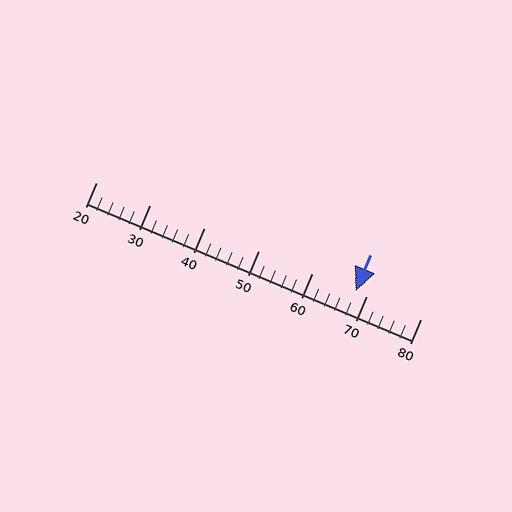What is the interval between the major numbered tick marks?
The major tick marks are spaced 10 units apart.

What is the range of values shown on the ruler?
The ruler shows values from 20 to 80.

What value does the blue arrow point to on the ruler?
The blue arrow points to approximately 68.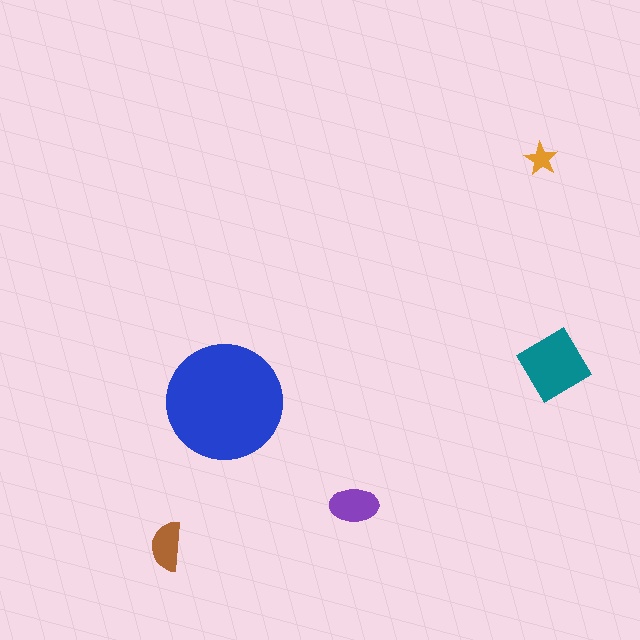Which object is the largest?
The blue circle.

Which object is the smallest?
The orange star.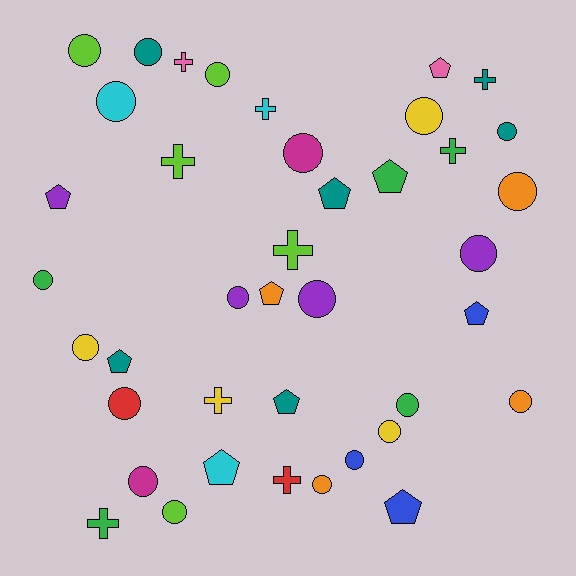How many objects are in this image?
There are 40 objects.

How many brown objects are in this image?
There are no brown objects.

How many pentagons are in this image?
There are 10 pentagons.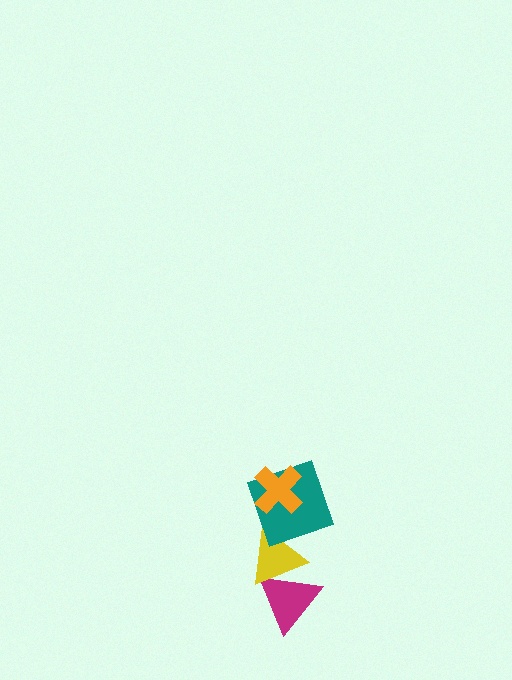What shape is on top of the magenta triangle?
The yellow triangle is on top of the magenta triangle.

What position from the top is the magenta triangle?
The magenta triangle is 4th from the top.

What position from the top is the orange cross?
The orange cross is 1st from the top.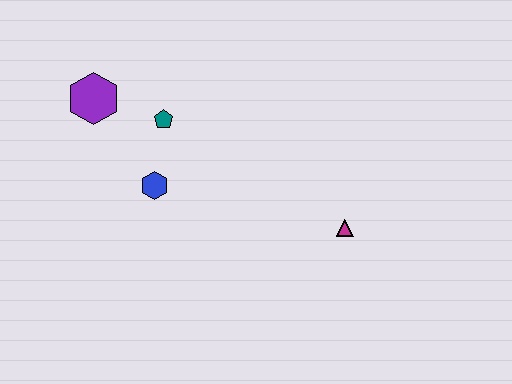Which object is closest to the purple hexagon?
The teal pentagon is closest to the purple hexagon.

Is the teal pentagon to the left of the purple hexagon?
No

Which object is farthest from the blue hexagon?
The magenta triangle is farthest from the blue hexagon.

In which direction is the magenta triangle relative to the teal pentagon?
The magenta triangle is to the right of the teal pentagon.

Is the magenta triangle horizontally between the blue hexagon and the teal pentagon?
No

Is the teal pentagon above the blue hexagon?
Yes